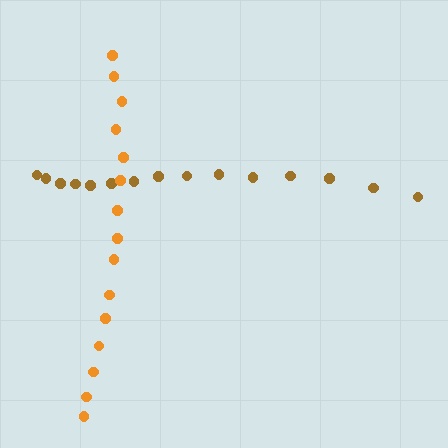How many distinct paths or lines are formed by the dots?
There are 2 distinct paths.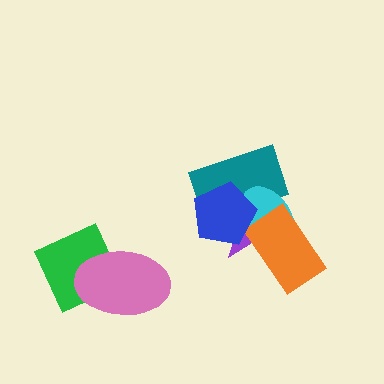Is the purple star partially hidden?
Yes, it is partially covered by another shape.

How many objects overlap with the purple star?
4 objects overlap with the purple star.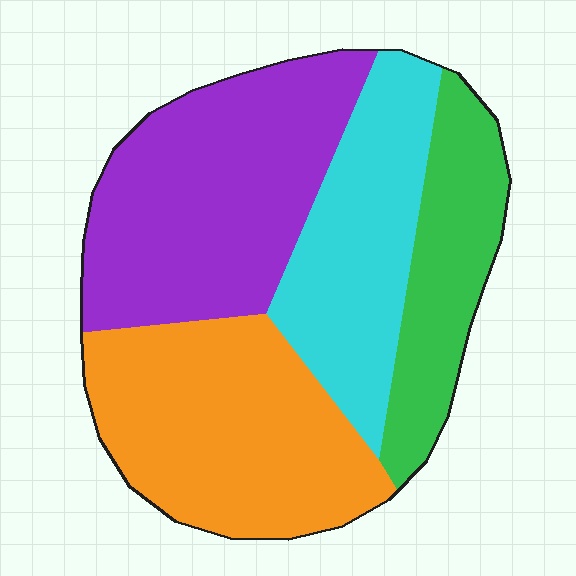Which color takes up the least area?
Green, at roughly 15%.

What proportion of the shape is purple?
Purple covers about 30% of the shape.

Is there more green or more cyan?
Cyan.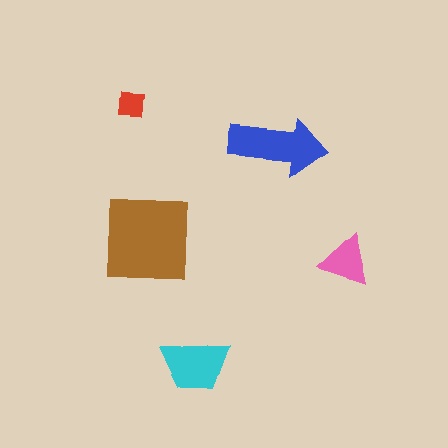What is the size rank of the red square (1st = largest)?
5th.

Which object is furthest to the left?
The red square is leftmost.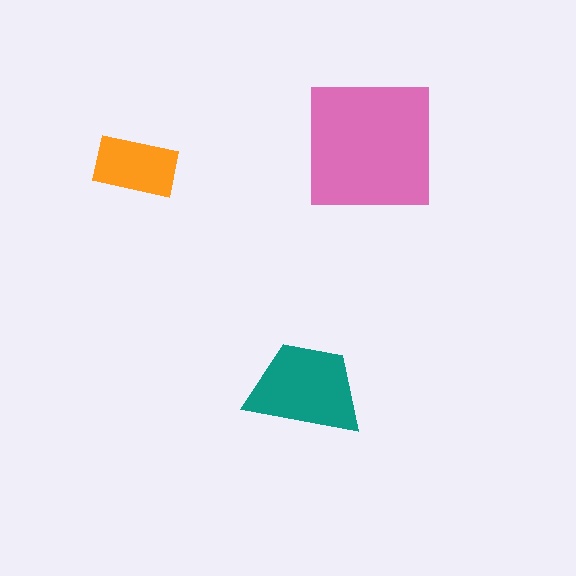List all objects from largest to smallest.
The pink square, the teal trapezoid, the orange rectangle.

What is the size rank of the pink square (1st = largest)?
1st.